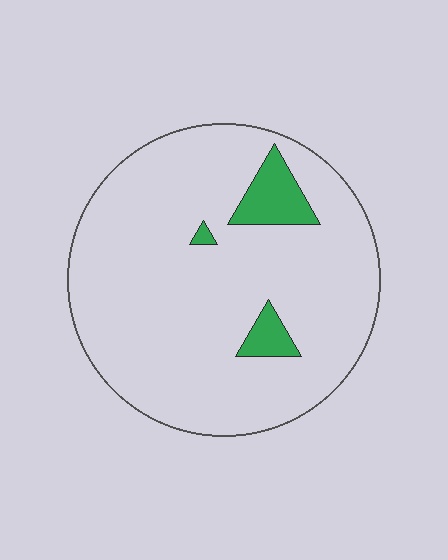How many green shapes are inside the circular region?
3.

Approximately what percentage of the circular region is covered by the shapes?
Approximately 10%.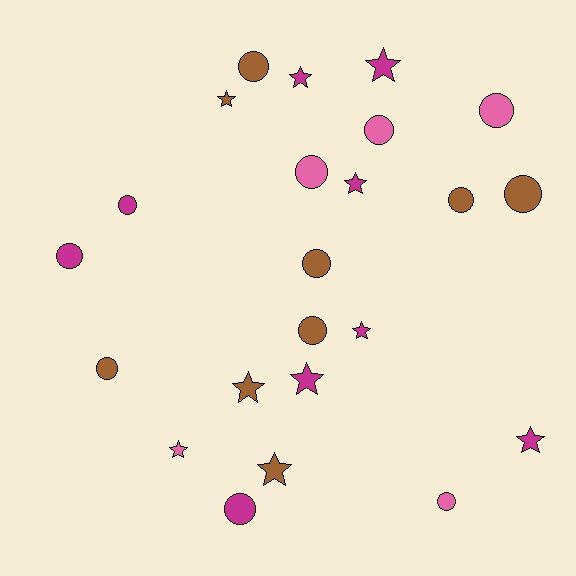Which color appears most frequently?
Magenta, with 9 objects.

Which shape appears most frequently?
Circle, with 13 objects.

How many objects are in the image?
There are 23 objects.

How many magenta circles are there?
There are 3 magenta circles.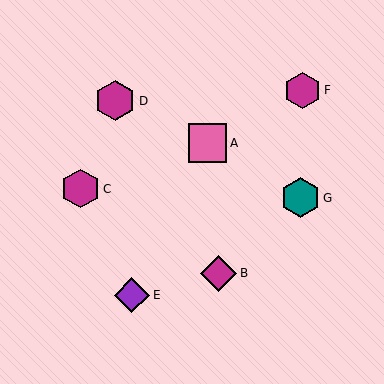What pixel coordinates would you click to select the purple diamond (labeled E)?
Click at (132, 295) to select the purple diamond E.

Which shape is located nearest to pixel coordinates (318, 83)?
The magenta hexagon (labeled F) at (303, 90) is nearest to that location.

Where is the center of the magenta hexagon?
The center of the magenta hexagon is at (115, 101).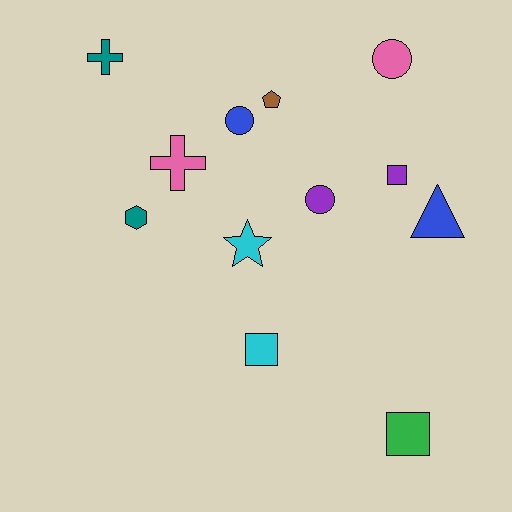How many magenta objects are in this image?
There are no magenta objects.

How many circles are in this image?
There are 3 circles.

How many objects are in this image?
There are 12 objects.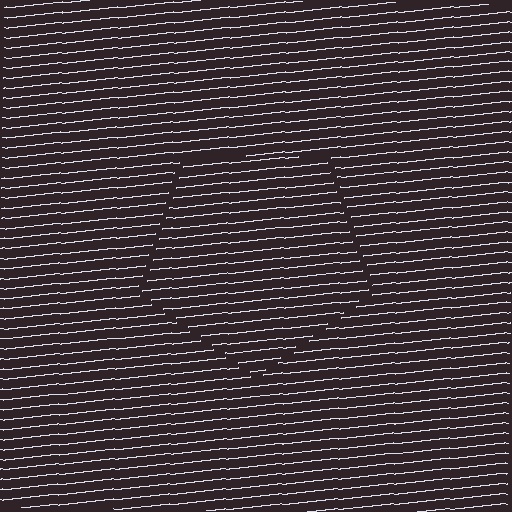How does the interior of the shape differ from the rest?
The interior of the shape contains the same grating, shifted by half a period — the contour is defined by the phase discontinuity where line-ends from the inner and outer gratings abut.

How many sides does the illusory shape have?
5 sides — the line-ends trace a pentagon.